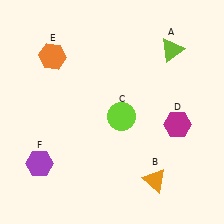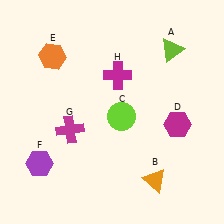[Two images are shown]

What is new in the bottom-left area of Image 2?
A magenta cross (G) was added in the bottom-left area of Image 2.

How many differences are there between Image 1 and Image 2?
There are 2 differences between the two images.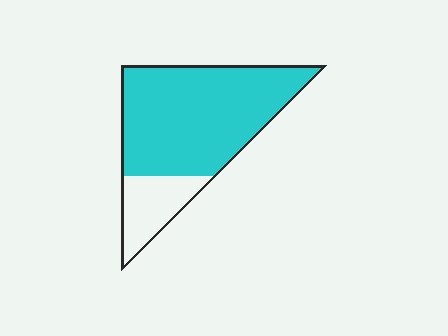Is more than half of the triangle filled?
Yes.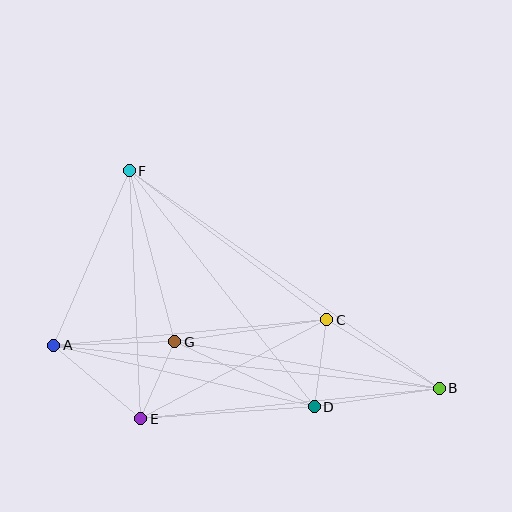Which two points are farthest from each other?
Points A and B are farthest from each other.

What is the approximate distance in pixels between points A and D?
The distance between A and D is approximately 267 pixels.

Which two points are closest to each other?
Points E and G are closest to each other.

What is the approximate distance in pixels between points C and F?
The distance between C and F is approximately 248 pixels.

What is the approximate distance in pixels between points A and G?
The distance between A and G is approximately 121 pixels.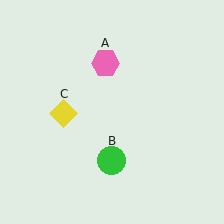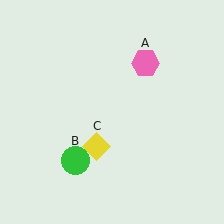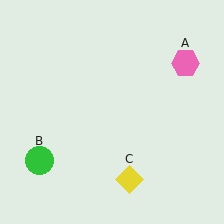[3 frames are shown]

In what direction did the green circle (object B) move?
The green circle (object B) moved left.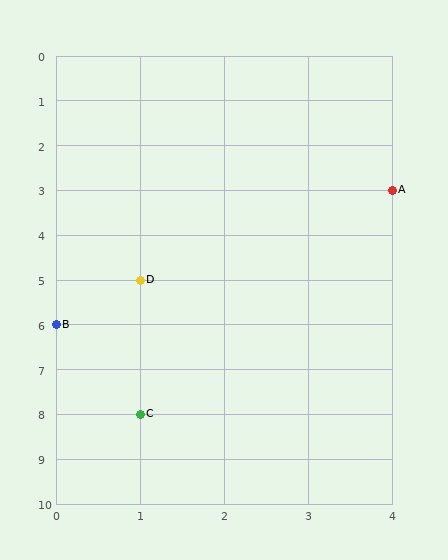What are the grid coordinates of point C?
Point C is at grid coordinates (1, 8).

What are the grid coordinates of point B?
Point B is at grid coordinates (0, 6).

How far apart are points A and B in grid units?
Points A and B are 4 columns and 3 rows apart (about 5.0 grid units diagonally).